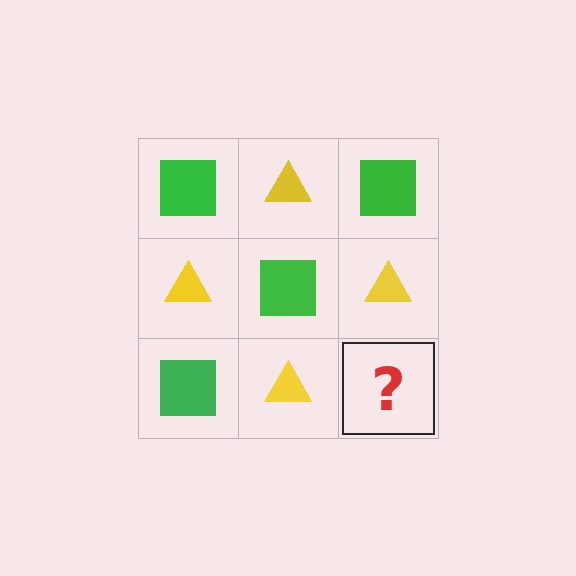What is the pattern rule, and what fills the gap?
The rule is that it alternates green square and yellow triangle in a checkerboard pattern. The gap should be filled with a green square.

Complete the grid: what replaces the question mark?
The question mark should be replaced with a green square.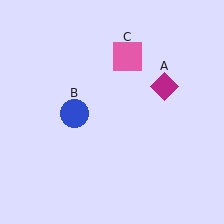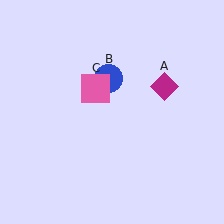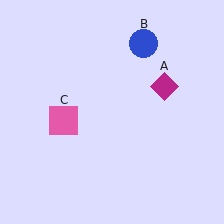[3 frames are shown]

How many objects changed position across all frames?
2 objects changed position: blue circle (object B), pink square (object C).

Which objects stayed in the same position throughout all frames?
Magenta diamond (object A) remained stationary.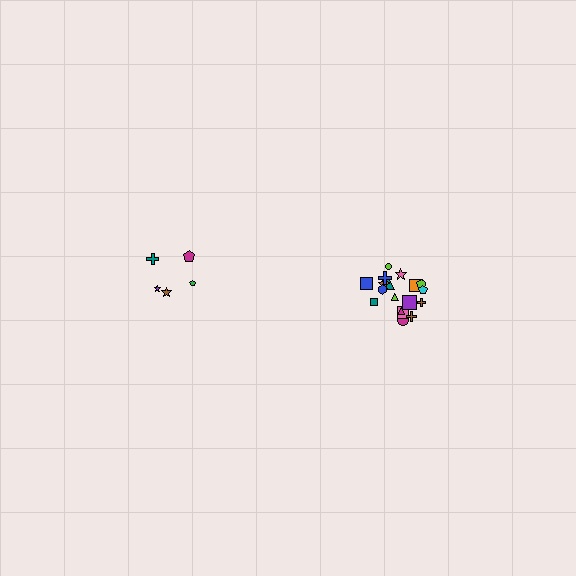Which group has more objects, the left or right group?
The right group.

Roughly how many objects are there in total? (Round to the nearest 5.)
Roughly 25 objects in total.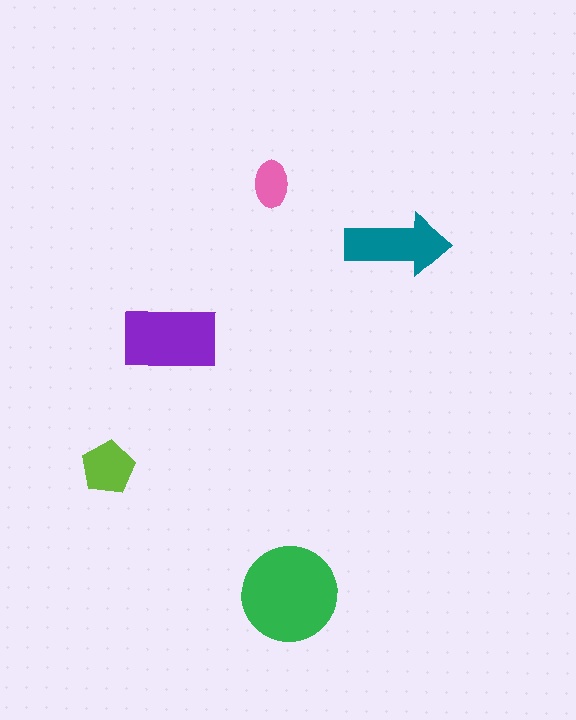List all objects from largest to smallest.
The green circle, the purple rectangle, the teal arrow, the lime pentagon, the pink ellipse.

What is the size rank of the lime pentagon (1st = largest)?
4th.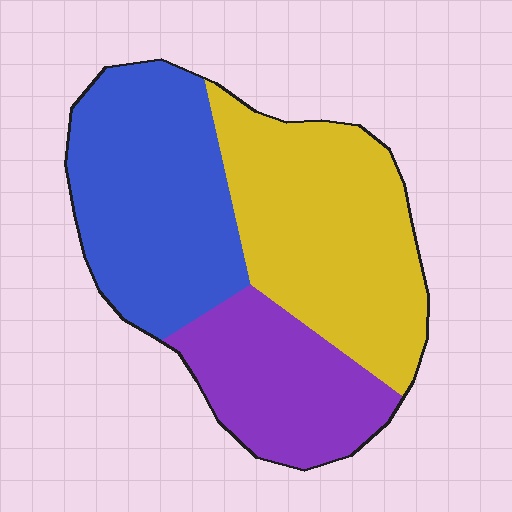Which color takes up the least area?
Purple, at roughly 25%.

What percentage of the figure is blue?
Blue covers about 35% of the figure.